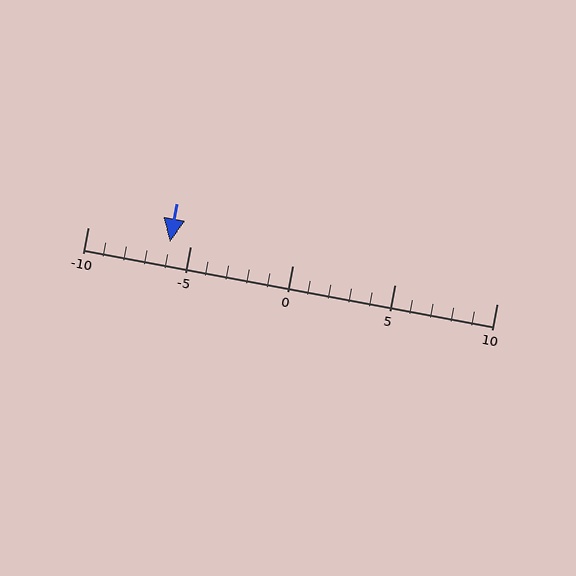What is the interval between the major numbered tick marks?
The major tick marks are spaced 5 units apart.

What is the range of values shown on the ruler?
The ruler shows values from -10 to 10.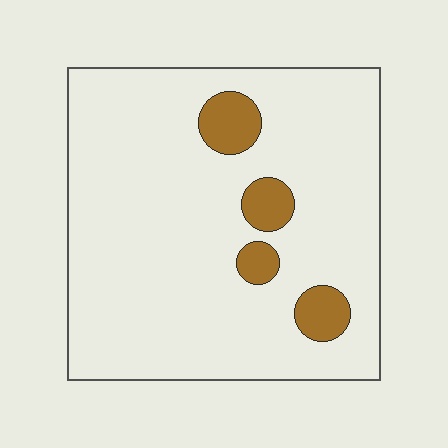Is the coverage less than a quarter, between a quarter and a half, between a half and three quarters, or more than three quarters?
Less than a quarter.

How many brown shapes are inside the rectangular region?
4.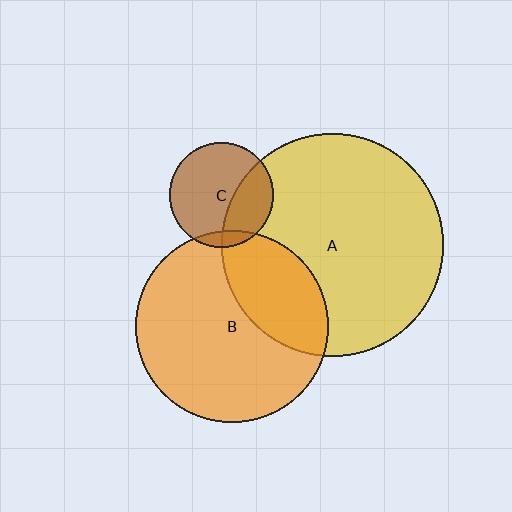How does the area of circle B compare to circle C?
Approximately 3.4 times.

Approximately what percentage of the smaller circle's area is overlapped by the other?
Approximately 35%.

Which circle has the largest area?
Circle A (yellow).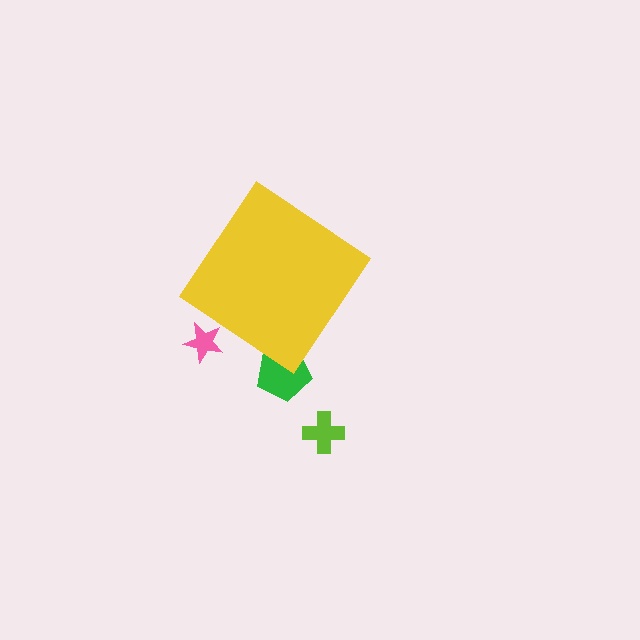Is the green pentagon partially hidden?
Yes, the green pentagon is partially hidden behind the yellow diamond.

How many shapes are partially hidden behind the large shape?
2 shapes are partially hidden.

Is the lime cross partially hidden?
No, the lime cross is fully visible.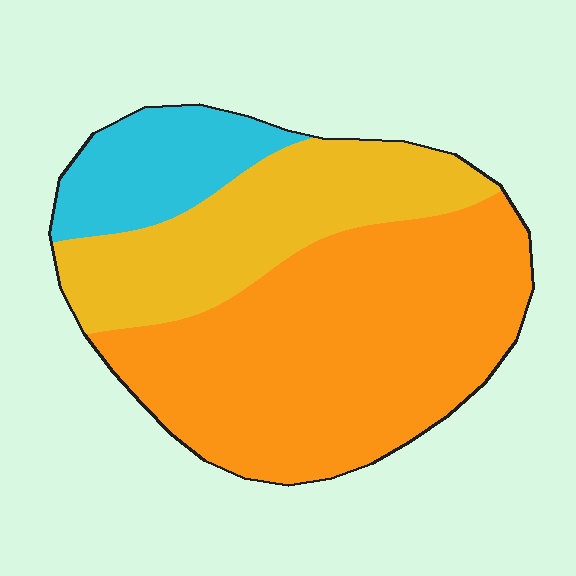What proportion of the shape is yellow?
Yellow covers roughly 30% of the shape.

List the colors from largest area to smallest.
From largest to smallest: orange, yellow, cyan.